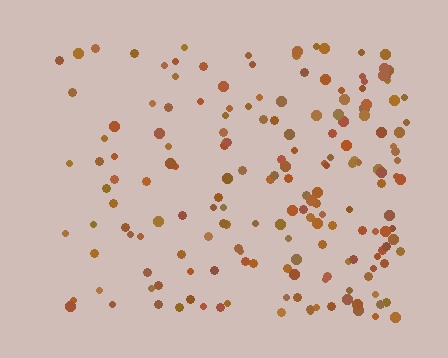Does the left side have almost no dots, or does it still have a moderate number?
Still a moderate number, just noticeably fewer than the right.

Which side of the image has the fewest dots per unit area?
The left.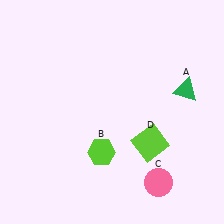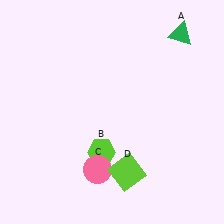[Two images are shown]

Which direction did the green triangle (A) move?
The green triangle (A) moved up.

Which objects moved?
The objects that moved are: the green triangle (A), the pink circle (C), the lime square (D).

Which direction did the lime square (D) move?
The lime square (D) moved down.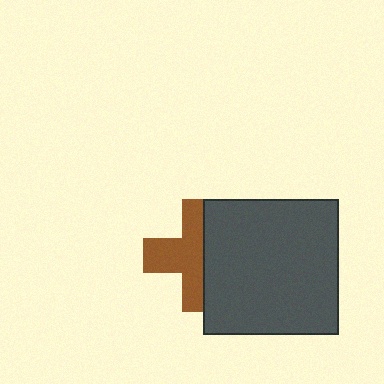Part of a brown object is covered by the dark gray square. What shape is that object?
It is a cross.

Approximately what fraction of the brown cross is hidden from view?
Roughly 44% of the brown cross is hidden behind the dark gray square.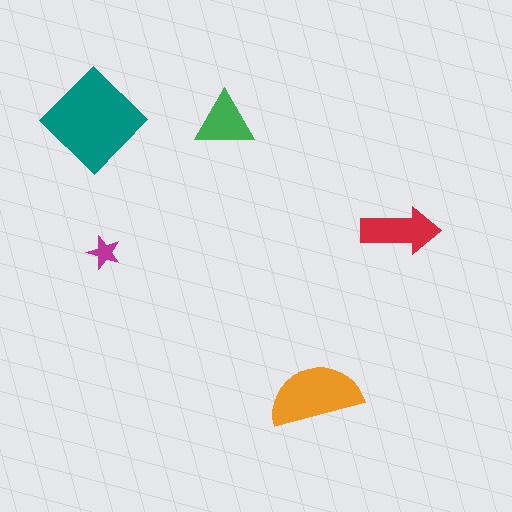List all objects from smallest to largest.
The magenta star, the green triangle, the red arrow, the orange semicircle, the teal diamond.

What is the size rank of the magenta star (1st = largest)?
5th.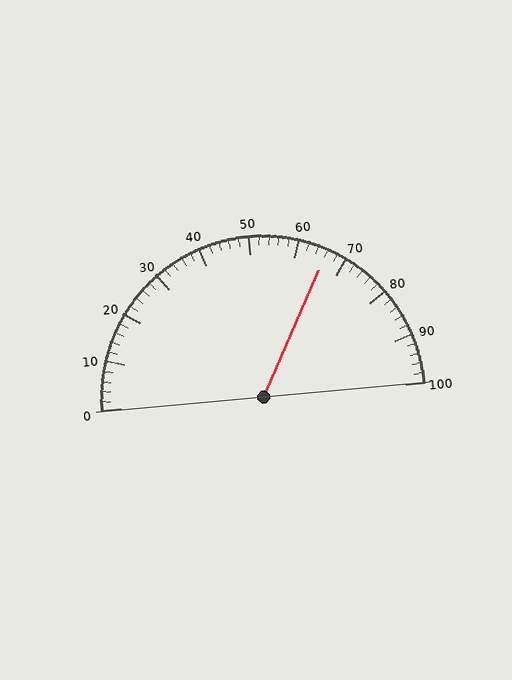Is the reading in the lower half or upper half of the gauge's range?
The reading is in the upper half of the range (0 to 100).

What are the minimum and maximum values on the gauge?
The gauge ranges from 0 to 100.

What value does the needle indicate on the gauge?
The needle indicates approximately 66.